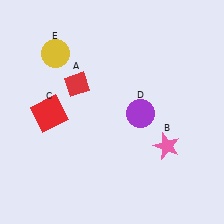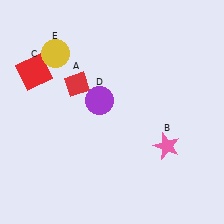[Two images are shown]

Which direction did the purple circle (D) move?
The purple circle (D) moved left.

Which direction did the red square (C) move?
The red square (C) moved up.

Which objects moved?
The objects that moved are: the red square (C), the purple circle (D).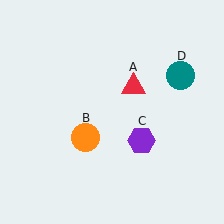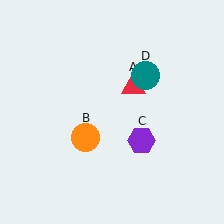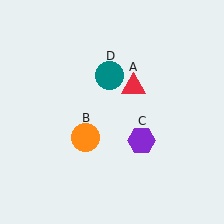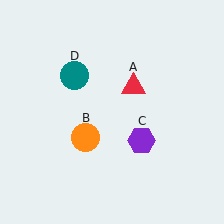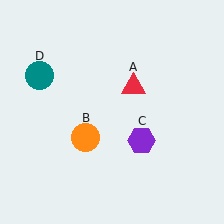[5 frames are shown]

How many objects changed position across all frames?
1 object changed position: teal circle (object D).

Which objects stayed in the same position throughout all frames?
Red triangle (object A) and orange circle (object B) and purple hexagon (object C) remained stationary.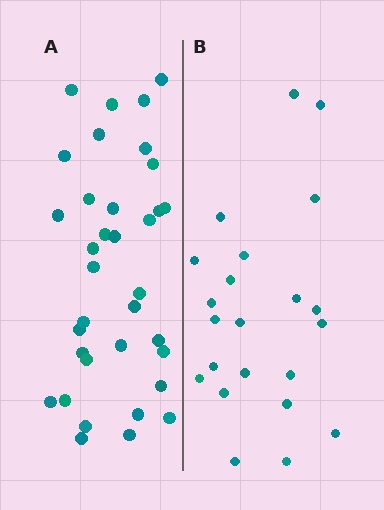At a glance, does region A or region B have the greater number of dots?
Region A (the left region) has more dots.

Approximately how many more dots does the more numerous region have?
Region A has approximately 15 more dots than region B.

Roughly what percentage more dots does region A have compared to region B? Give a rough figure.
About 60% more.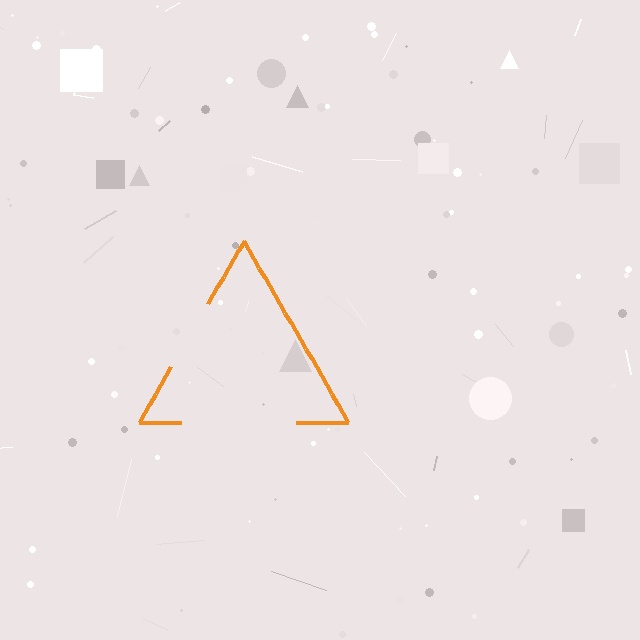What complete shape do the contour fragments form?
The contour fragments form a triangle.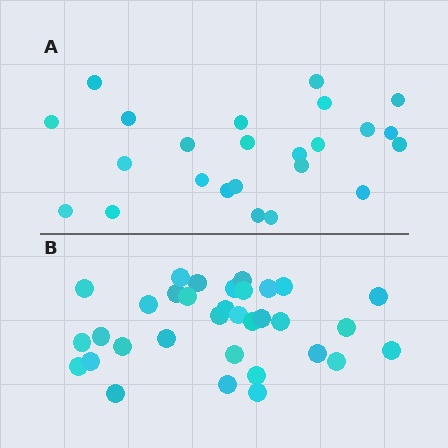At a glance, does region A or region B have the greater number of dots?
Region B (the bottom region) has more dots.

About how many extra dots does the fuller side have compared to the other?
Region B has roughly 8 or so more dots than region A.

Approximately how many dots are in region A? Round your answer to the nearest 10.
About 20 dots. (The exact count is 24, which rounds to 20.)